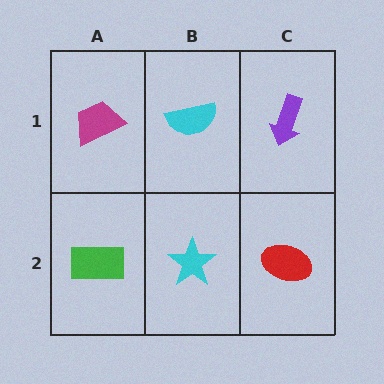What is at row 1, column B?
A cyan semicircle.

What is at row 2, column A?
A green rectangle.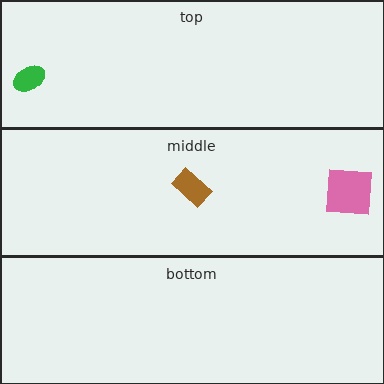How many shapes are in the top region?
1.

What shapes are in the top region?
The green ellipse.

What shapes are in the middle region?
The pink square, the brown rectangle.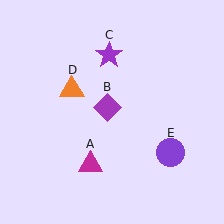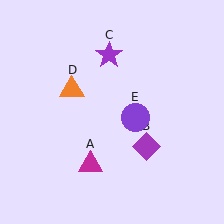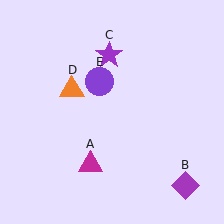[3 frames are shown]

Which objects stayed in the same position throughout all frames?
Magenta triangle (object A) and purple star (object C) and orange triangle (object D) remained stationary.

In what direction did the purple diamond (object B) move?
The purple diamond (object B) moved down and to the right.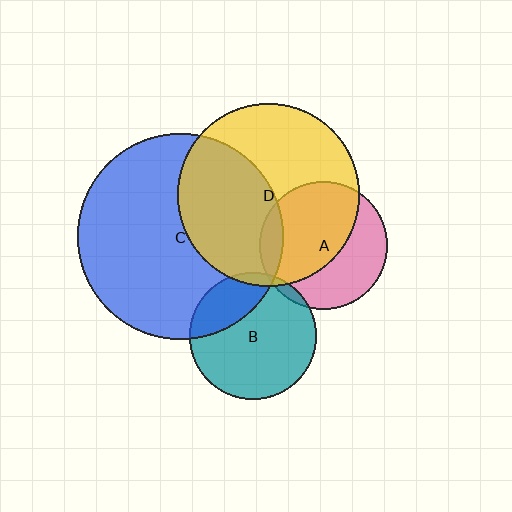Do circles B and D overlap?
Yes.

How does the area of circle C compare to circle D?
Approximately 1.3 times.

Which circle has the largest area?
Circle C (blue).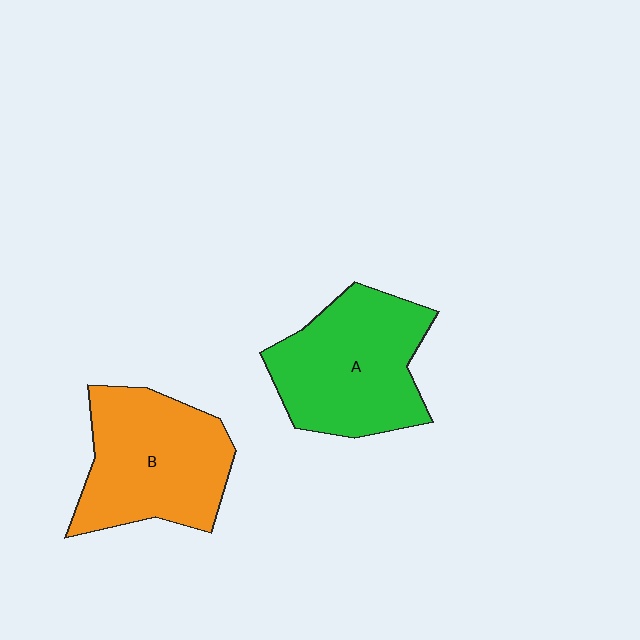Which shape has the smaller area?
Shape B (orange).